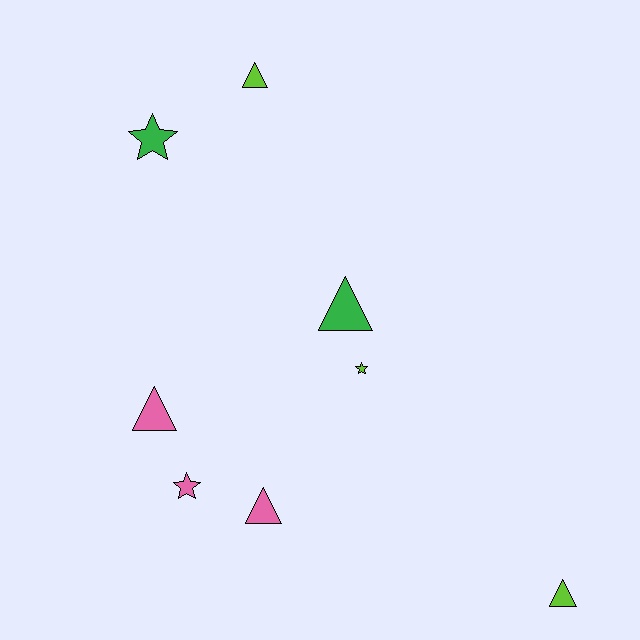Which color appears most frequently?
Lime, with 3 objects.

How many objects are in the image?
There are 8 objects.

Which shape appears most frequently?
Triangle, with 5 objects.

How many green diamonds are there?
There are no green diamonds.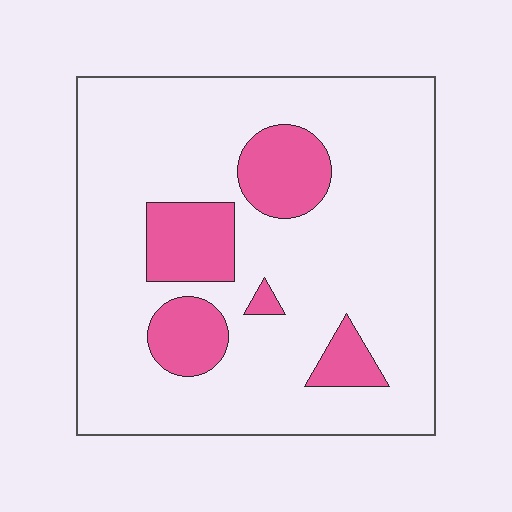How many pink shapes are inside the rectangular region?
5.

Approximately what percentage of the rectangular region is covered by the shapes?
Approximately 20%.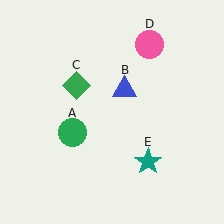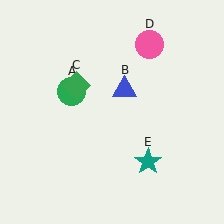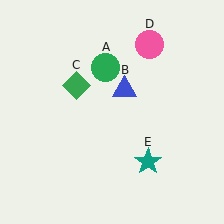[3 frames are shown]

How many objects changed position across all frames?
1 object changed position: green circle (object A).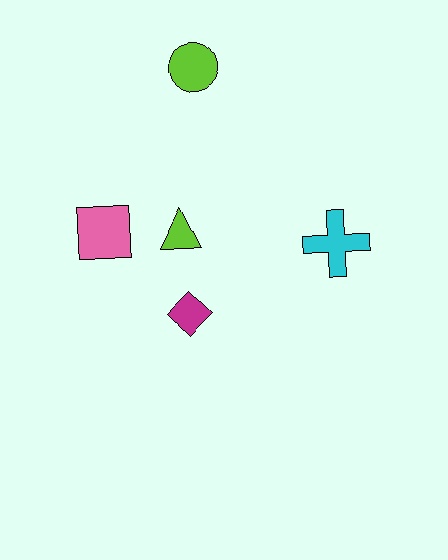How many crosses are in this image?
There is 1 cross.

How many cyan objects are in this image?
There is 1 cyan object.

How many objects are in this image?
There are 5 objects.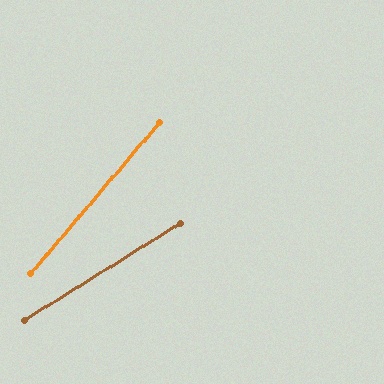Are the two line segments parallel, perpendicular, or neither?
Neither parallel nor perpendicular — they differ by about 18°.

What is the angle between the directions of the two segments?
Approximately 18 degrees.